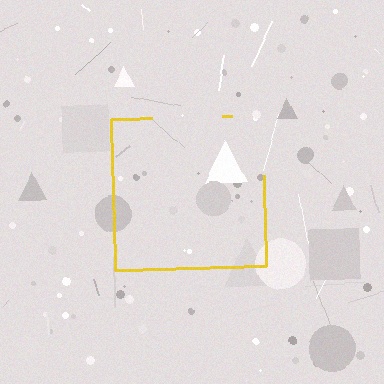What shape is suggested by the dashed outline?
The dashed outline suggests a square.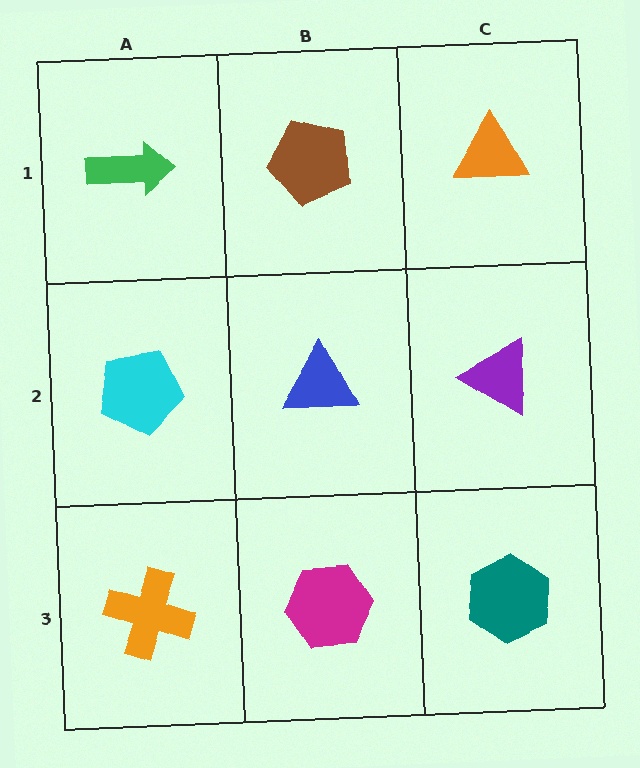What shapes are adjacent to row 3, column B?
A blue triangle (row 2, column B), an orange cross (row 3, column A), a teal hexagon (row 3, column C).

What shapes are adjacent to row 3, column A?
A cyan pentagon (row 2, column A), a magenta hexagon (row 3, column B).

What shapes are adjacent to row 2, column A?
A green arrow (row 1, column A), an orange cross (row 3, column A), a blue triangle (row 2, column B).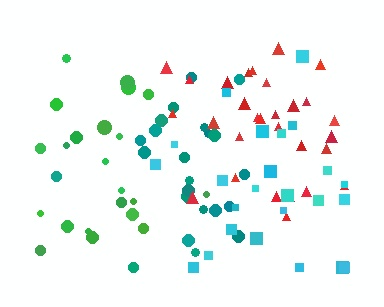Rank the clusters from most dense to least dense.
red, teal, green, cyan.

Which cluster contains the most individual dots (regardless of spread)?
Red (30).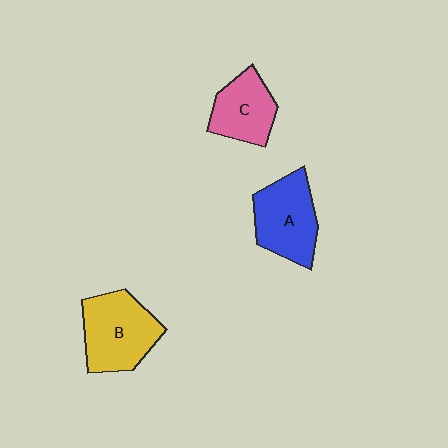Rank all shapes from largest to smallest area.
From largest to smallest: B (yellow), A (blue), C (pink).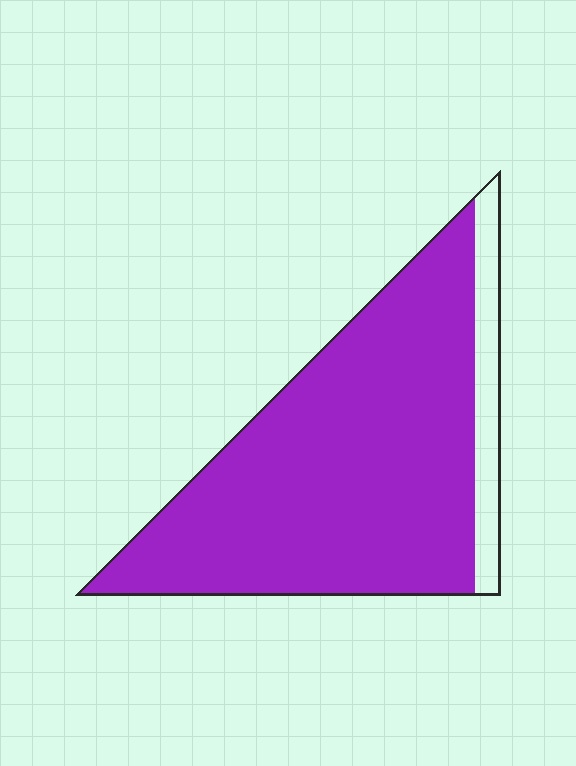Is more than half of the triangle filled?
Yes.